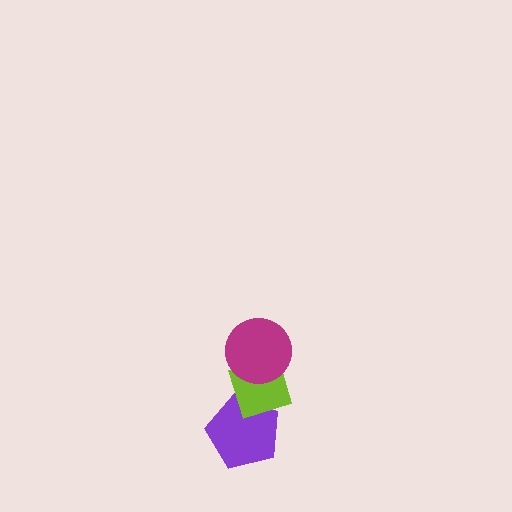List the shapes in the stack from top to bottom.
From top to bottom: the magenta circle, the lime diamond, the purple pentagon.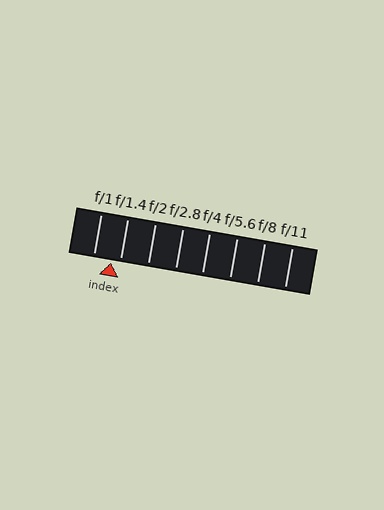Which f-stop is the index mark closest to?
The index mark is closest to f/1.4.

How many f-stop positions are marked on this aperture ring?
There are 8 f-stop positions marked.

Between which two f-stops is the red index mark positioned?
The index mark is between f/1 and f/1.4.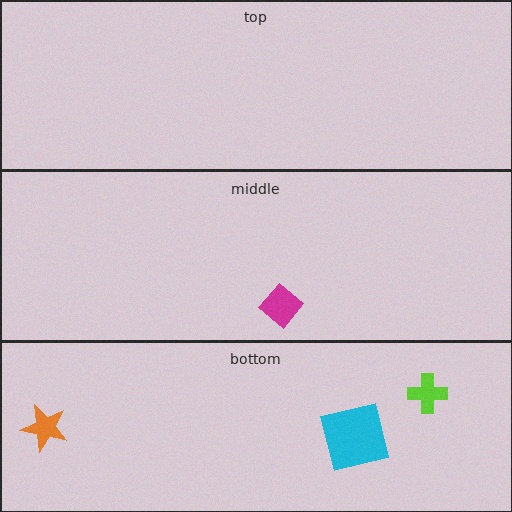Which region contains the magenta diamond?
The middle region.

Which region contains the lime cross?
The bottom region.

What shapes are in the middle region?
The magenta diamond.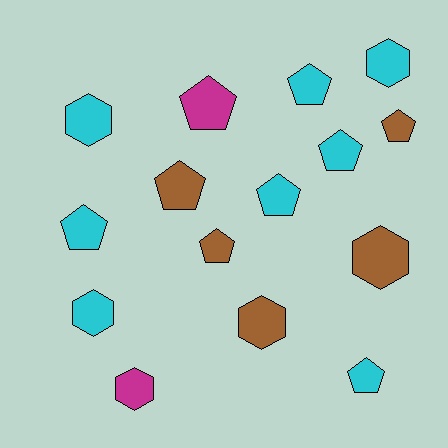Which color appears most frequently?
Cyan, with 8 objects.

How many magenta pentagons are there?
There is 1 magenta pentagon.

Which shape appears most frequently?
Pentagon, with 9 objects.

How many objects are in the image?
There are 15 objects.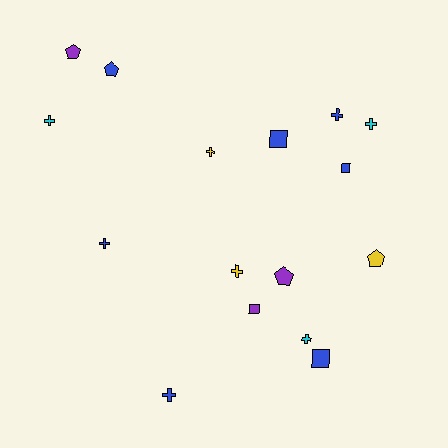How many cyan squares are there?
There are no cyan squares.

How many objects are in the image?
There are 16 objects.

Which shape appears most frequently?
Cross, with 8 objects.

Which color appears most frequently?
Blue, with 7 objects.